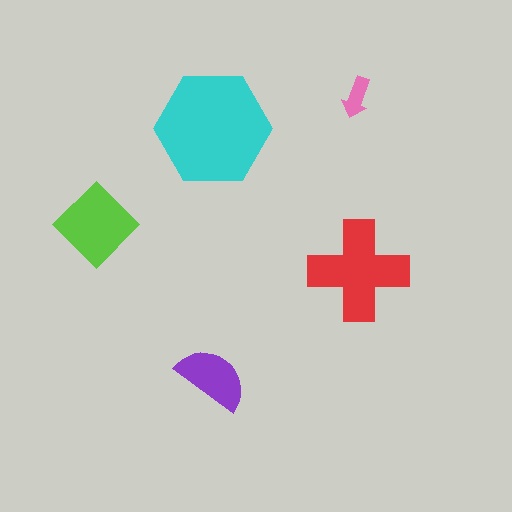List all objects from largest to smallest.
The cyan hexagon, the red cross, the lime diamond, the purple semicircle, the pink arrow.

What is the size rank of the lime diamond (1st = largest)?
3rd.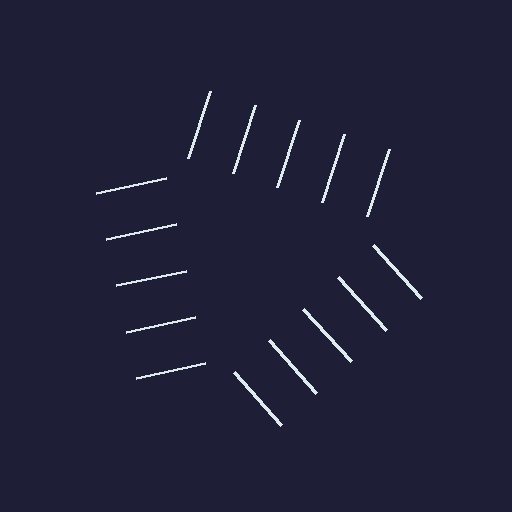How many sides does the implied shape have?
3 sides — the line-ends trace a triangle.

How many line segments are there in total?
15 — 5 along each of the 3 edges.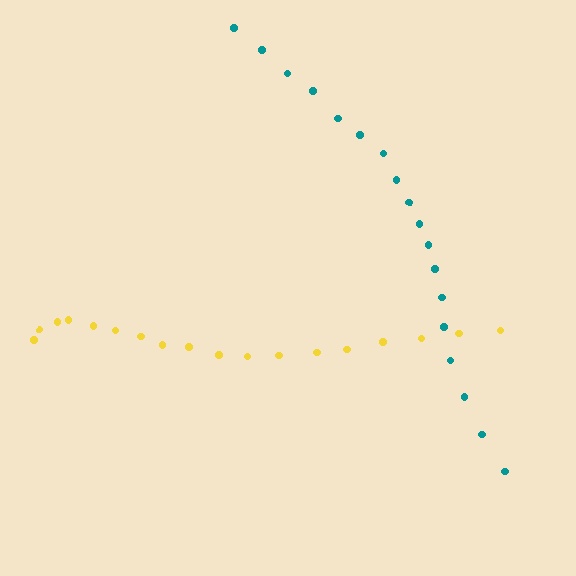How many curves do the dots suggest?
There are 2 distinct paths.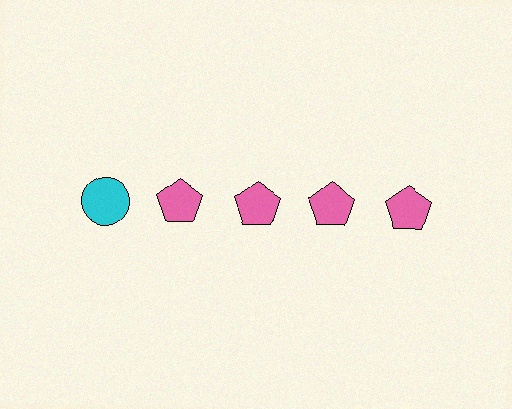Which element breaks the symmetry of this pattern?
The cyan circle in the top row, leftmost column breaks the symmetry. All other shapes are pink pentagons.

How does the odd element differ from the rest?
It differs in both color (cyan instead of pink) and shape (circle instead of pentagon).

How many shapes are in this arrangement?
There are 5 shapes arranged in a grid pattern.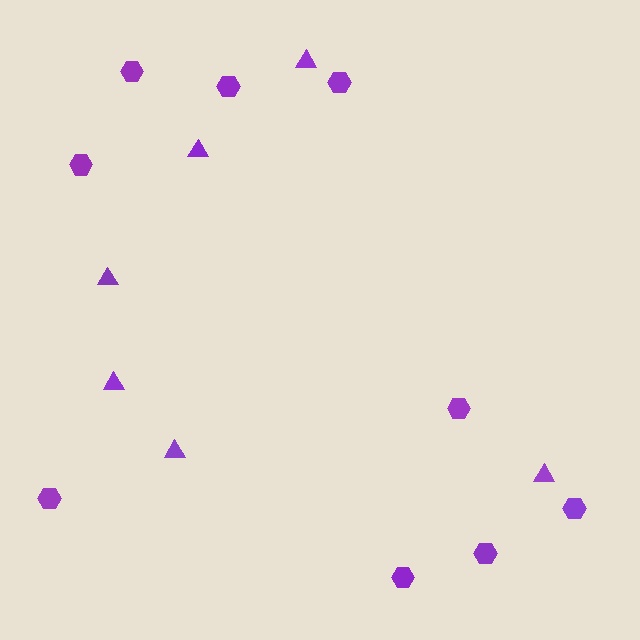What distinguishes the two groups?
There are 2 groups: one group of triangles (6) and one group of hexagons (9).